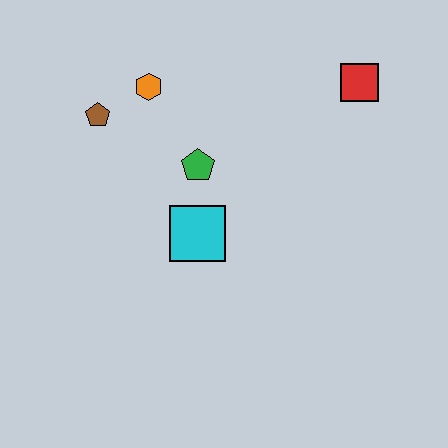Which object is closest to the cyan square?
The green pentagon is closest to the cyan square.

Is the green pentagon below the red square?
Yes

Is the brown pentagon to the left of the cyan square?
Yes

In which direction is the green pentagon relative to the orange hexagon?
The green pentagon is below the orange hexagon.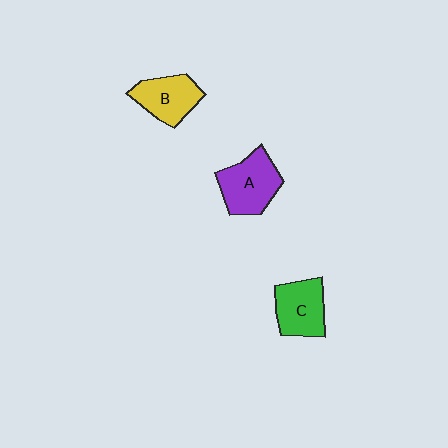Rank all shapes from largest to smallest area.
From largest to smallest: A (purple), C (green), B (yellow).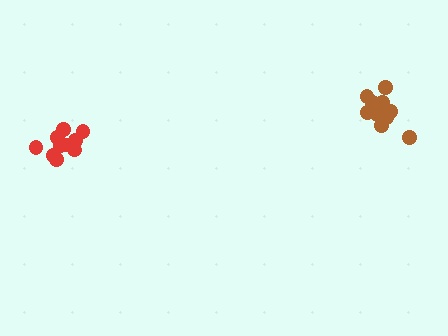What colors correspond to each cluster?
The clusters are colored: brown, red.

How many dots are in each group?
Group 1: 12 dots, Group 2: 10 dots (22 total).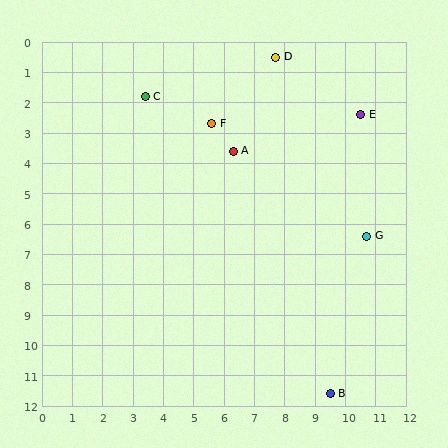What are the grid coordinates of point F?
Point F is at approximately (5.6, 2.7).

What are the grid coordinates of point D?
Point D is at approximately (7.7, 0.5).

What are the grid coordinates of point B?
Point B is at approximately (9.5, 11.6).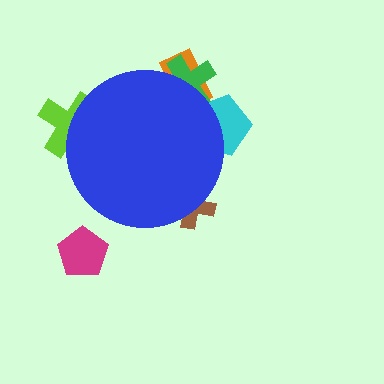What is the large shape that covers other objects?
A blue circle.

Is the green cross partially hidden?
Yes, the green cross is partially hidden behind the blue circle.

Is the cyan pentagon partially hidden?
Yes, the cyan pentagon is partially hidden behind the blue circle.